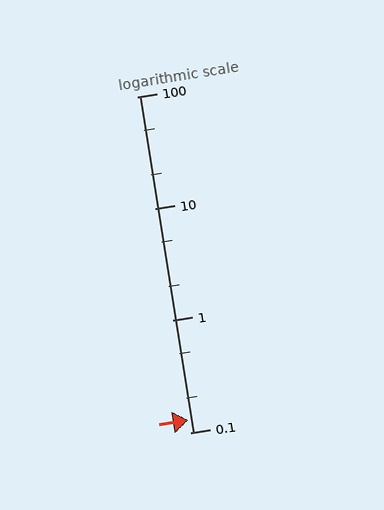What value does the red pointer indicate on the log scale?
The pointer indicates approximately 0.13.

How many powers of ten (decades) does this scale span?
The scale spans 3 decades, from 0.1 to 100.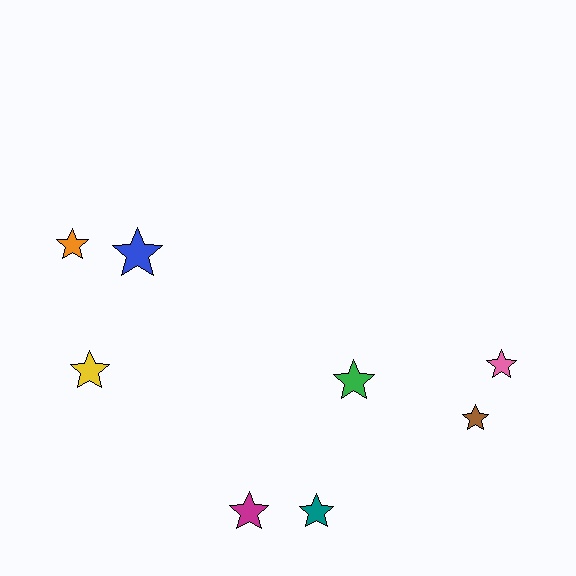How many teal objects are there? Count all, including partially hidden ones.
There is 1 teal object.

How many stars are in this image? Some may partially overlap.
There are 8 stars.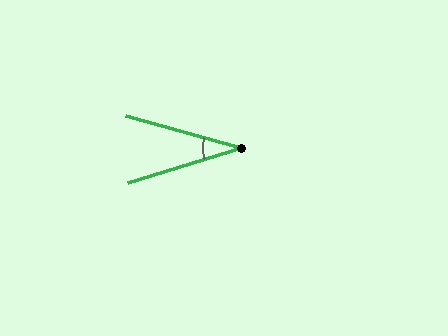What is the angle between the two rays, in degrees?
Approximately 33 degrees.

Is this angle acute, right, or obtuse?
It is acute.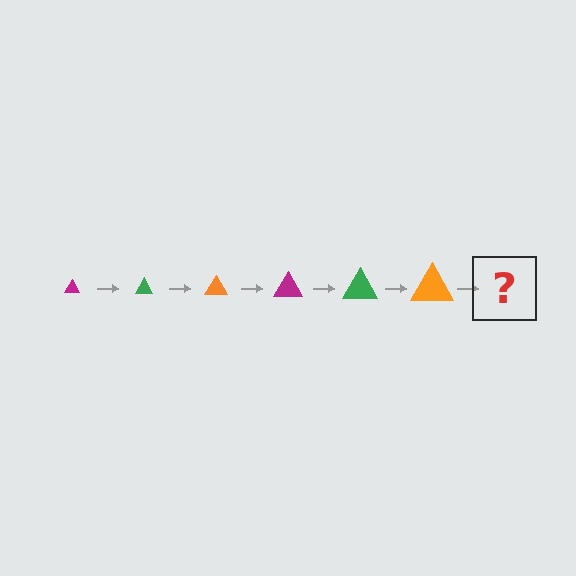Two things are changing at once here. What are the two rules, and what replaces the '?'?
The two rules are that the triangle grows larger each step and the color cycles through magenta, green, and orange. The '?' should be a magenta triangle, larger than the previous one.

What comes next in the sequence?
The next element should be a magenta triangle, larger than the previous one.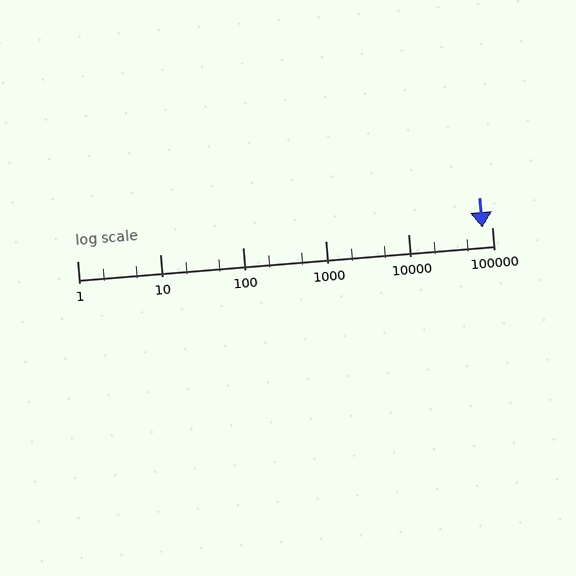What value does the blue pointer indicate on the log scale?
The pointer indicates approximately 76000.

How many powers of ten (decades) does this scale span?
The scale spans 5 decades, from 1 to 100000.